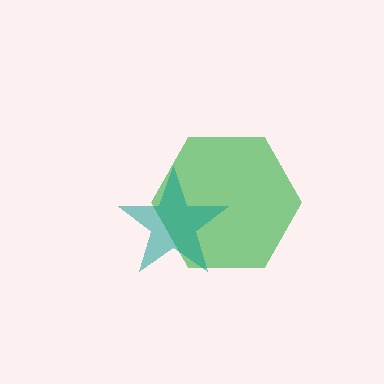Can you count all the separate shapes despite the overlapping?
Yes, there are 2 separate shapes.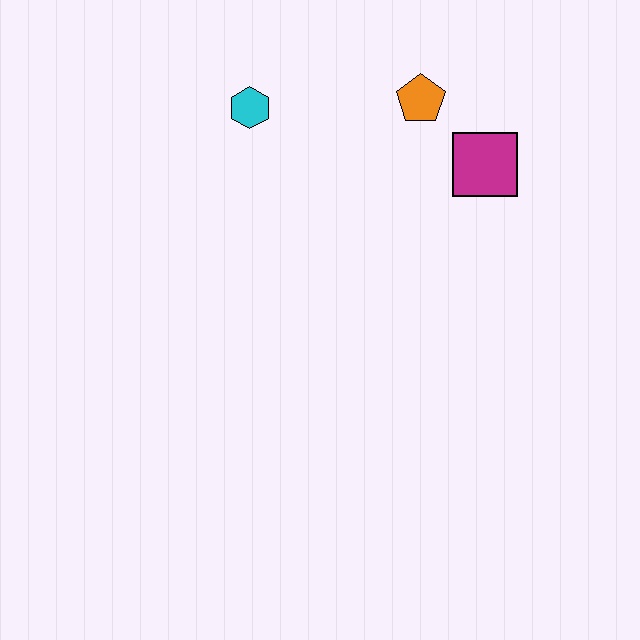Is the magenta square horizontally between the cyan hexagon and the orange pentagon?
No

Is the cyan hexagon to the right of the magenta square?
No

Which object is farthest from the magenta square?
The cyan hexagon is farthest from the magenta square.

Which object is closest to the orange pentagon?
The magenta square is closest to the orange pentagon.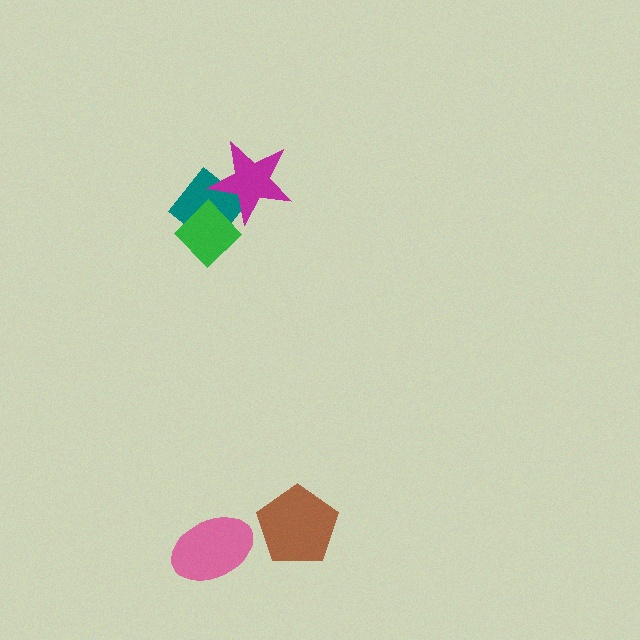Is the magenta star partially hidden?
Yes, it is partially covered by another shape.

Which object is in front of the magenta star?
The green diamond is in front of the magenta star.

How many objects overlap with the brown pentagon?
0 objects overlap with the brown pentagon.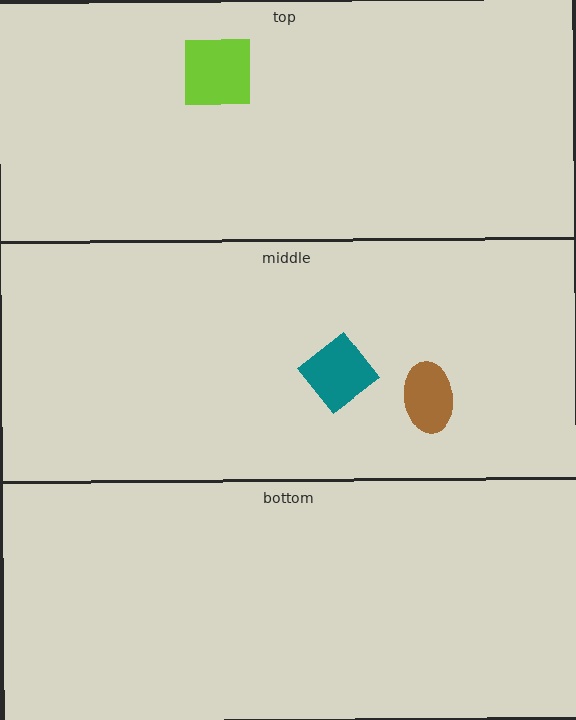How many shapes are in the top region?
1.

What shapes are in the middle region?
The brown ellipse, the teal diamond.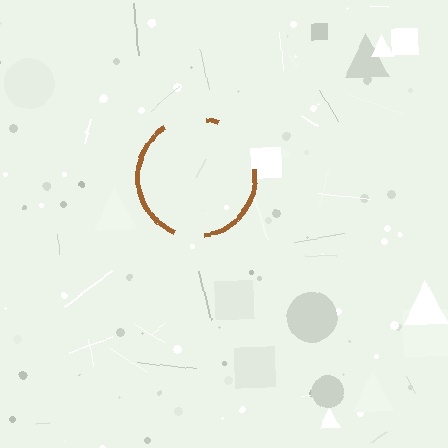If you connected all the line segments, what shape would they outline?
They would outline a circle.